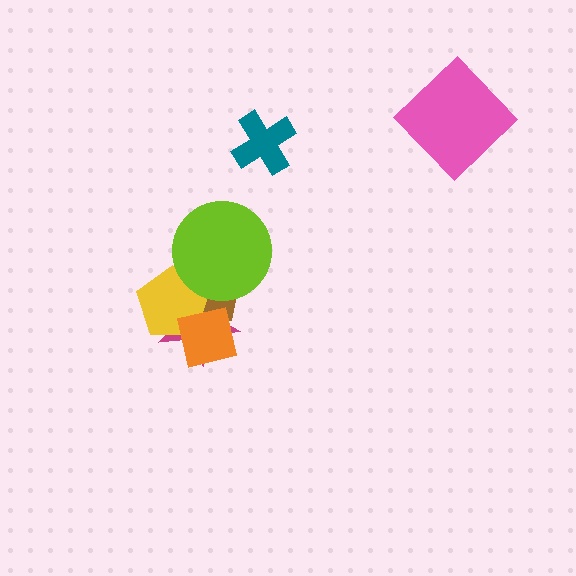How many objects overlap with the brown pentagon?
4 objects overlap with the brown pentagon.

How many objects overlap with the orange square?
3 objects overlap with the orange square.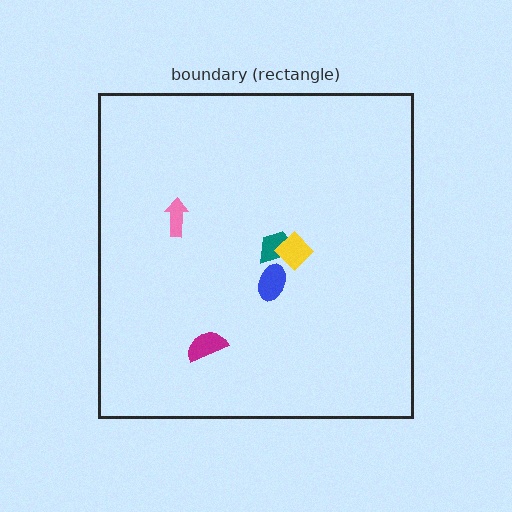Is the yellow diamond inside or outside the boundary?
Inside.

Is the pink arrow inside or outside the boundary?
Inside.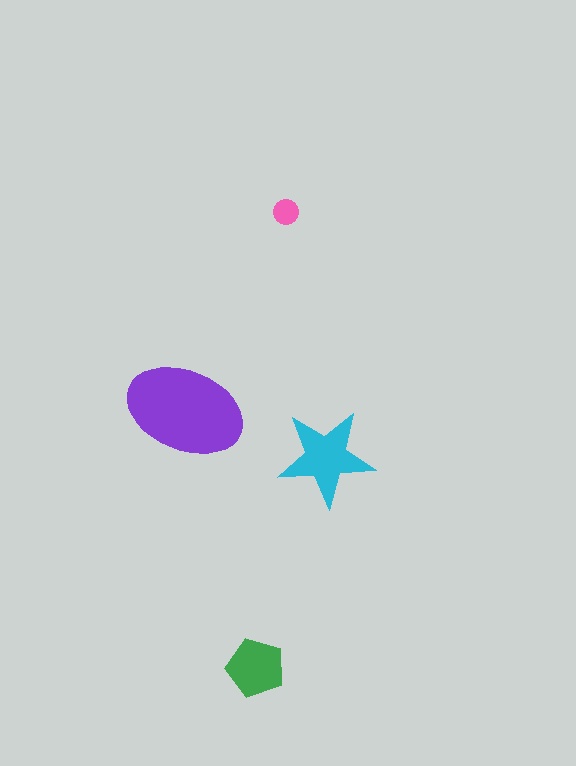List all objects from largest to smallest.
The purple ellipse, the cyan star, the green pentagon, the pink circle.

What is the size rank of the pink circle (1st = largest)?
4th.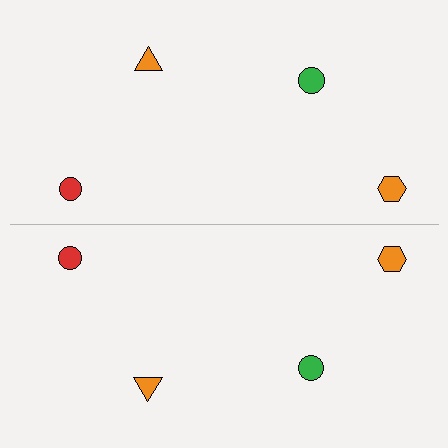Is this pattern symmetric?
Yes, this pattern has bilateral (reflection) symmetry.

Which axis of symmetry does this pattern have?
The pattern has a horizontal axis of symmetry running through the center of the image.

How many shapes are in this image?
There are 8 shapes in this image.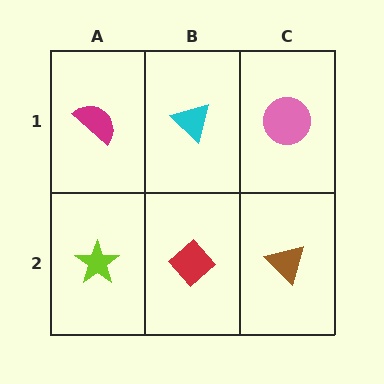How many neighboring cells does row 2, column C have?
2.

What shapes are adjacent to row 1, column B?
A red diamond (row 2, column B), a magenta semicircle (row 1, column A), a pink circle (row 1, column C).